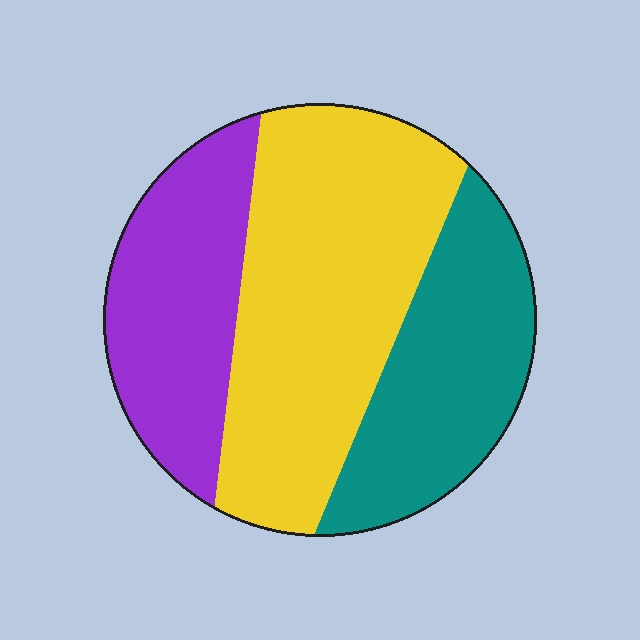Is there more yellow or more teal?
Yellow.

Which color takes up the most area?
Yellow, at roughly 45%.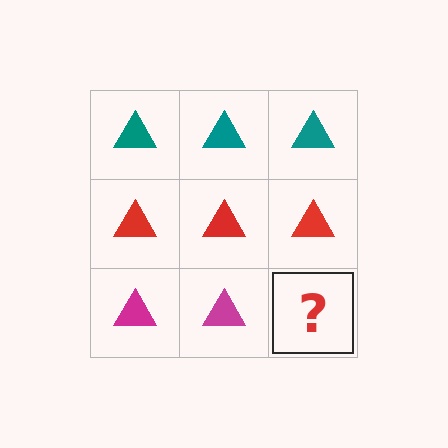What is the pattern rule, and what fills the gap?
The rule is that each row has a consistent color. The gap should be filled with a magenta triangle.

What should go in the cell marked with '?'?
The missing cell should contain a magenta triangle.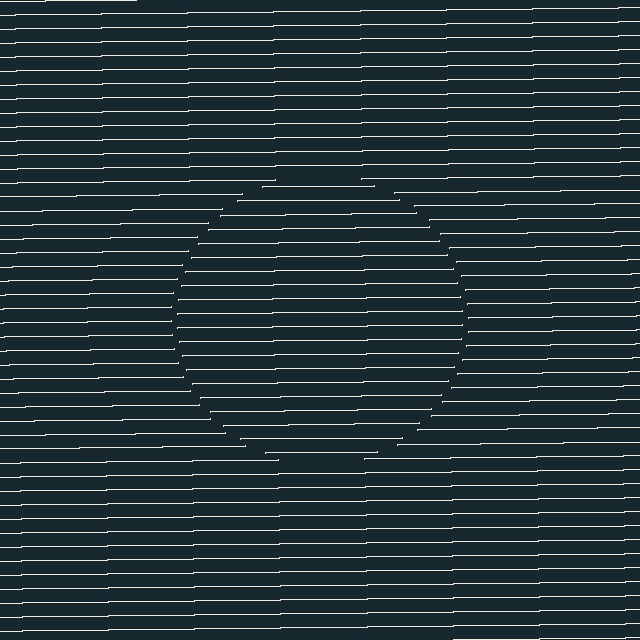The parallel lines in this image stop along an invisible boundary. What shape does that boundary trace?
An illusory circle. The interior of the shape contains the same grating, shifted by half a period — the contour is defined by the phase discontinuity where line-ends from the inner and outer gratings abut.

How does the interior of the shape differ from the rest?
The interior of the shape contains the same grating, shifted by half a period — the contour is defined by the phase discontinuity where line-ends from the inner and outer gratings abut.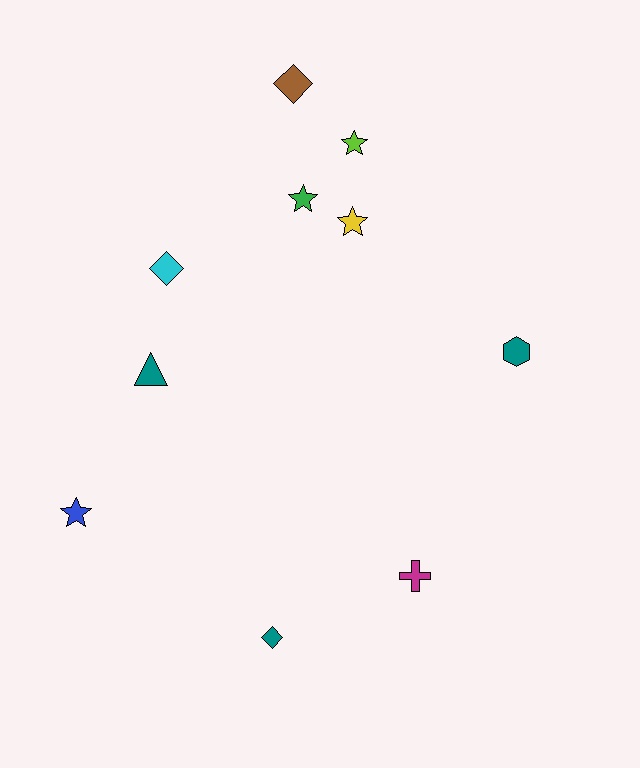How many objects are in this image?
There are 10 objects.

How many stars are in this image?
There are 4 stars.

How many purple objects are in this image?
There are no purple objects.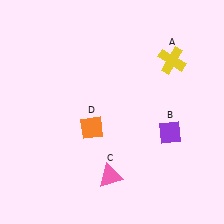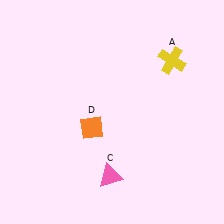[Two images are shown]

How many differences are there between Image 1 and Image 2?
There is 1 difference between the two images.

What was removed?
The purple diamond (B) was removed in Image 2.